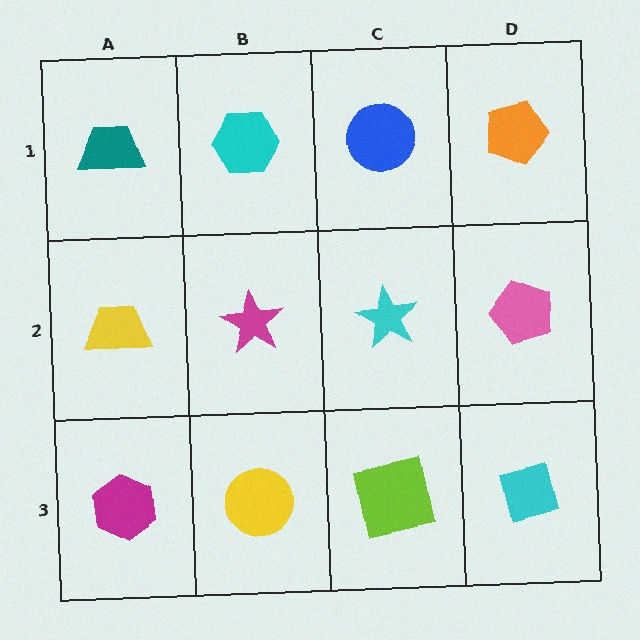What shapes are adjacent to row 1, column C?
A cyan star (row 2, column C), a cyan hexagon (row 1, column B), an orange pentagon (row 1, column D).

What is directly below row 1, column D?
A pink pentagon.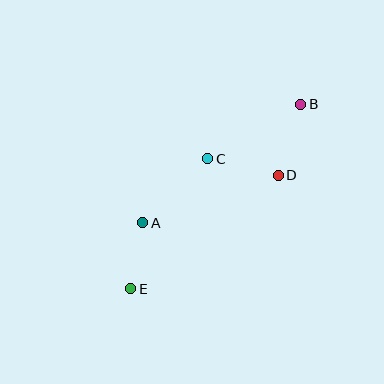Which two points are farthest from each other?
Points B and E are farthest from each other.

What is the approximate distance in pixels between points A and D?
The distance between A and D is approximately 143 pixels.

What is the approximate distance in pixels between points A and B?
The distance between A and B is approximately 197 pixels.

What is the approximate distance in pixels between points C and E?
The distance between C and E is approximately 151 pixels.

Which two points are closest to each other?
Points A and E are closest to each other.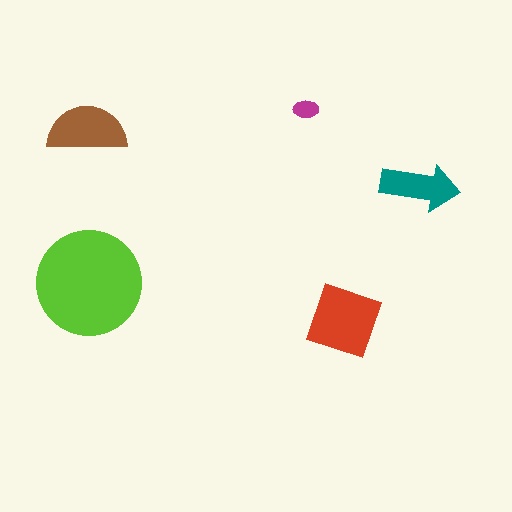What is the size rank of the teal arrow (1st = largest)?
4th.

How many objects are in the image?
There are 5 objects in the image.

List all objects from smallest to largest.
The magenta ellipse, the teal arrow, the brown semicircle, the red diamond, the lime circle.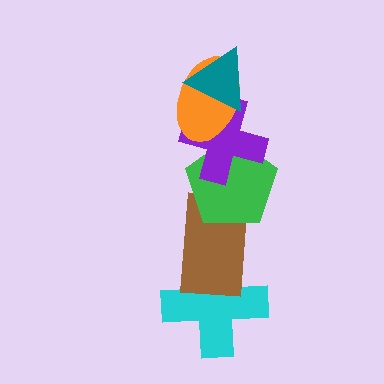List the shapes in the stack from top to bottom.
From top to bottom: the teal triangle, the orange ellipse, the purple cross, the green pentagon, the brown rectangle, the cyan cross.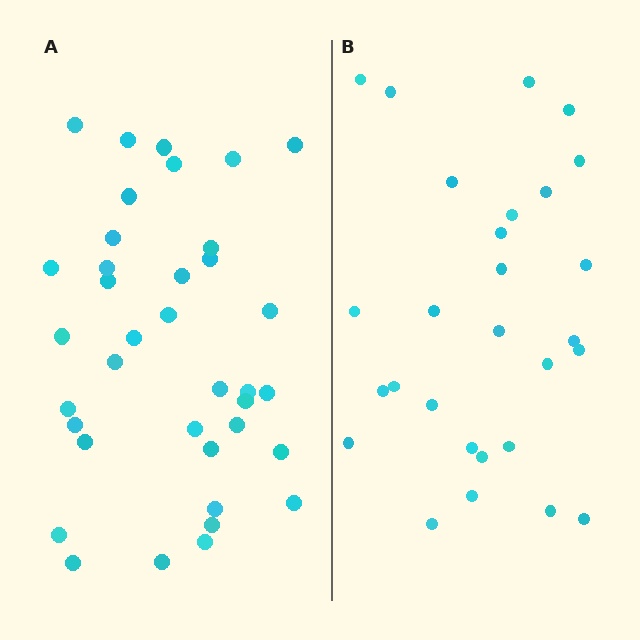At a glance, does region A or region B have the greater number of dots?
Region A (the left region) has more dots.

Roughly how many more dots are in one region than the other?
Region A has roughly 8 or so more dots than region B.